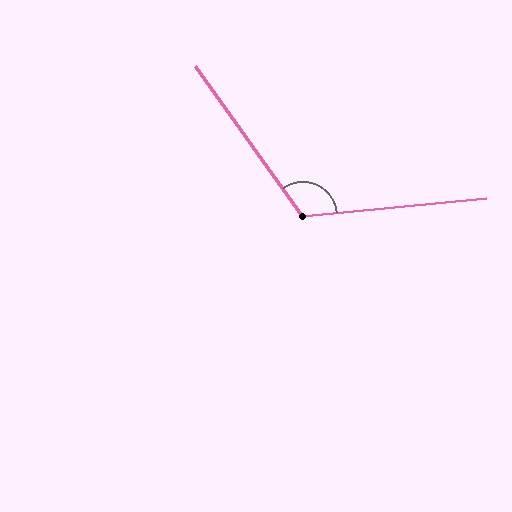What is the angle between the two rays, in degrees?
Approximately 120 degrees.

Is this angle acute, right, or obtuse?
It is obtuse.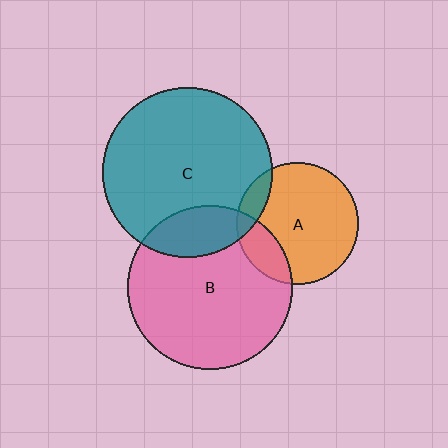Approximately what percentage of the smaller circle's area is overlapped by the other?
Approximately 20%.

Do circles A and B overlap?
Yes.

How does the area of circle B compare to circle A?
Approximately 1.8 times.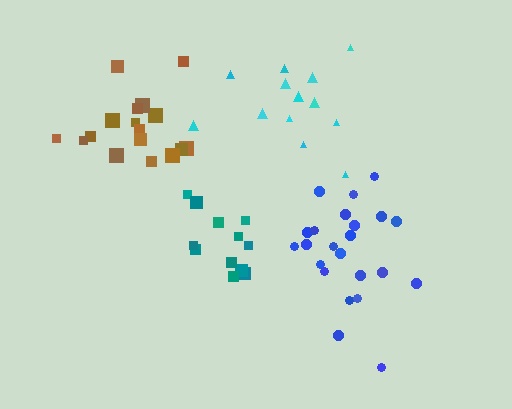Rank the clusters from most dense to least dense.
blue, teal, brown, cyan.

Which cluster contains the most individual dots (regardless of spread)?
Blue (23).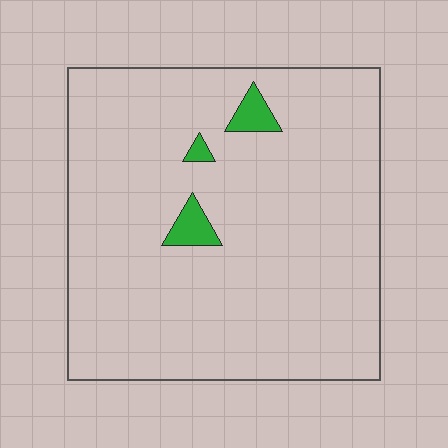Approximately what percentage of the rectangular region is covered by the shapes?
Approximately 5%.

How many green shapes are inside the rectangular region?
3.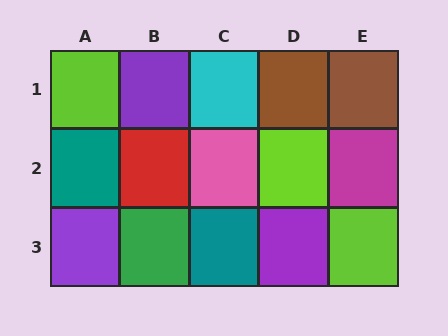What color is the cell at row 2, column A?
Teal.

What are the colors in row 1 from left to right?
Lime, purple, cyan, brown, brown.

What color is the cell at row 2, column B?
Red.